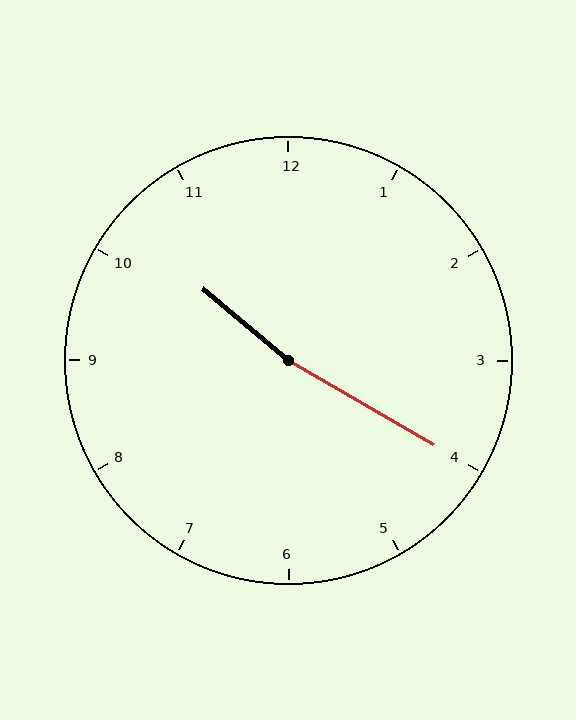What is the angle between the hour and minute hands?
Approximately 170 degrees.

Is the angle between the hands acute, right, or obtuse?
It is obtuse.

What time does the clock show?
10:20.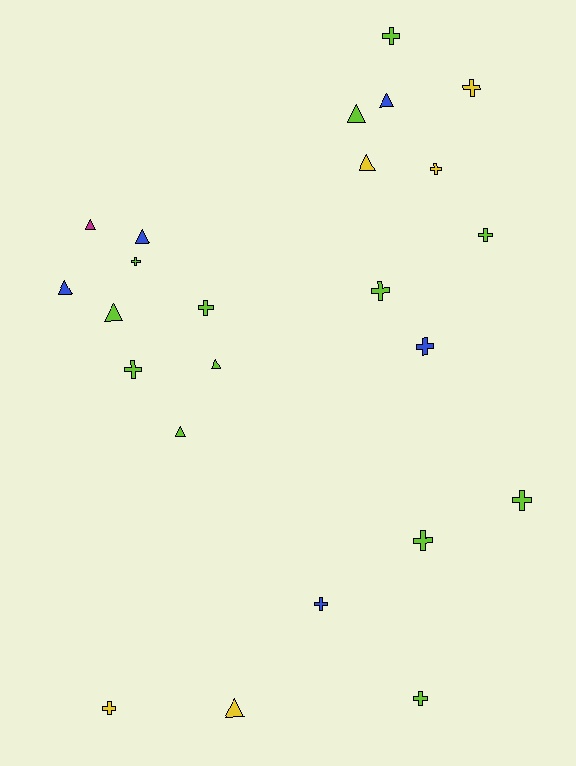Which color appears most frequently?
Lime, with 13 objects.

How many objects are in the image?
There are 24 objects.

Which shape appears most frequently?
Cross, with 14 objects.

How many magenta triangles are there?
There is 1 magenta triangle.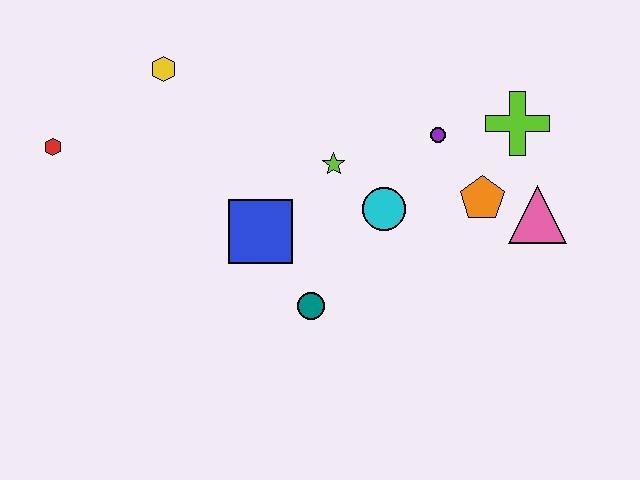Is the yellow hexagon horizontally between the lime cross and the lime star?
No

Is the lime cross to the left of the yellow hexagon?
No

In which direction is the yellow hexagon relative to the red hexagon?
The yellow hexagon is to the right of the red hexagon.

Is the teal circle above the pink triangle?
No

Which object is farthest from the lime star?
The red hexagon is farthest from the lime star.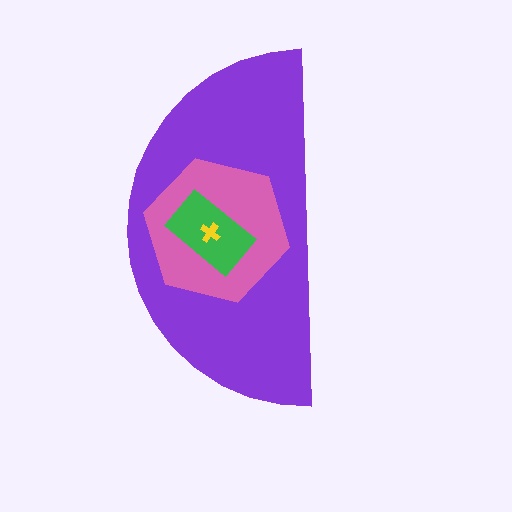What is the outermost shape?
The purple semicircle.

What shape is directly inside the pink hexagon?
The green rectangle.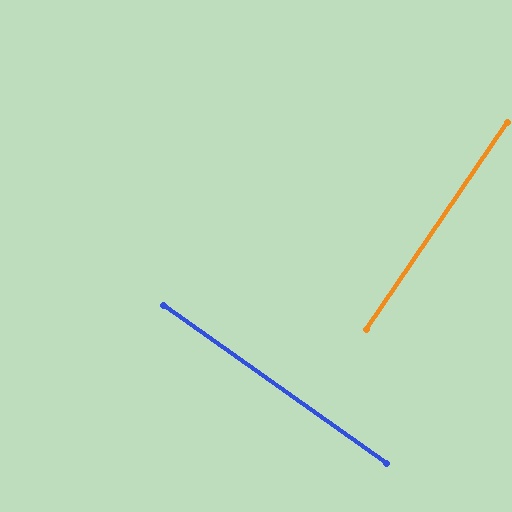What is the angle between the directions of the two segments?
Approximately 89 degrees.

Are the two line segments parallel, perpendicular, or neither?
Perpendicular — they meet at approximately 89°.